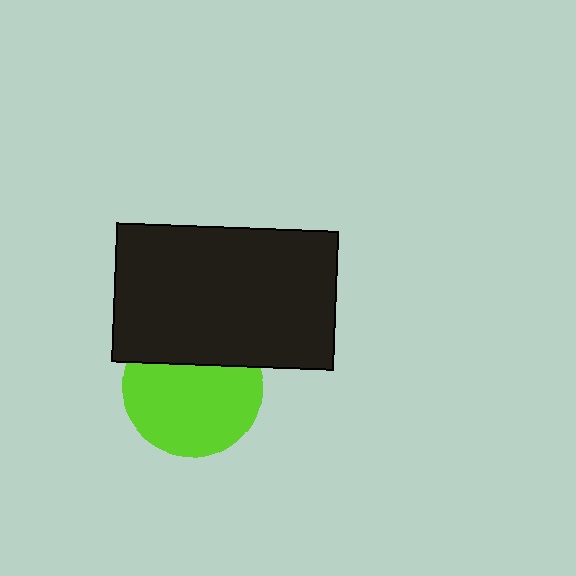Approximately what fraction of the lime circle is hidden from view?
Roughly 31% of the lime circle is hidden behind the black rectangle.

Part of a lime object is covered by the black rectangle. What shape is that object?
It is a circle.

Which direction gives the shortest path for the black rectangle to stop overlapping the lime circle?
Moving up gives the shortest separation.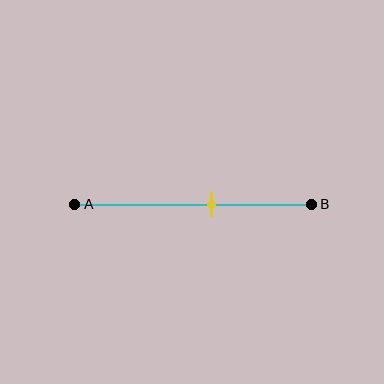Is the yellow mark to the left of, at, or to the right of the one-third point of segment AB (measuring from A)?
The yellow mark is to the right of the one-third point of segment AB.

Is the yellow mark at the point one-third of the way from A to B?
No, the mark is at about 60% from A, not at the 33% one-third point.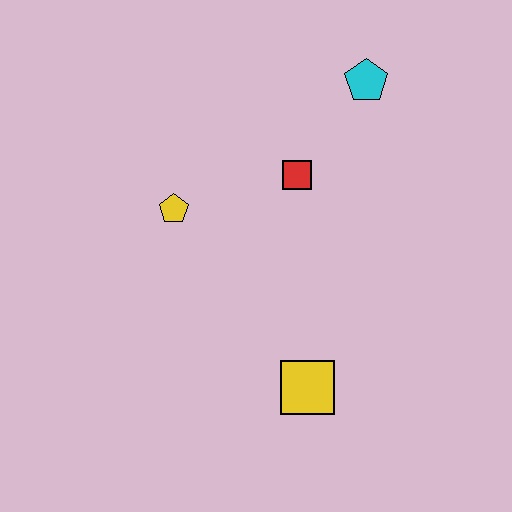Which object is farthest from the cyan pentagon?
The yellow square is farthest from the cyan pentagon.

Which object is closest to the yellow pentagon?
The red square is closest to the yellow pentagon.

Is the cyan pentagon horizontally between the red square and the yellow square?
No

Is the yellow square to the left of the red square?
No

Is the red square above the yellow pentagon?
Yes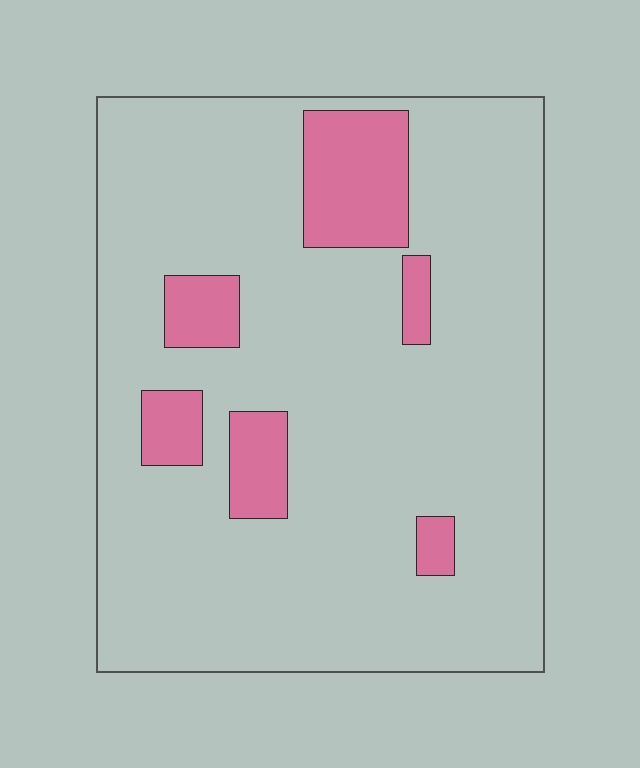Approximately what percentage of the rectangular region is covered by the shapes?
Approximately 15%.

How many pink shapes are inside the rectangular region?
6.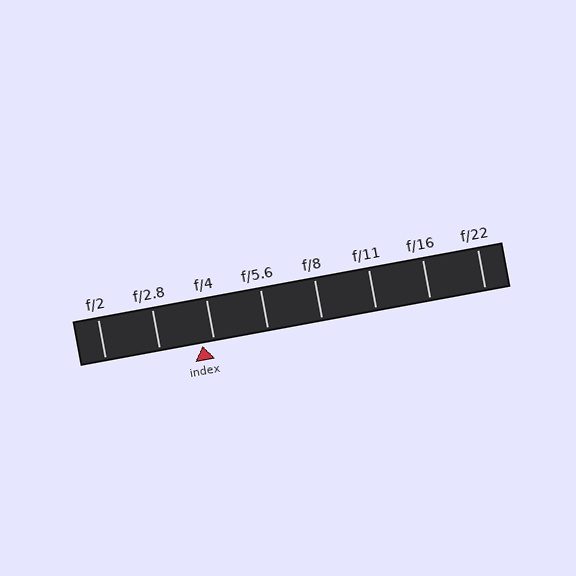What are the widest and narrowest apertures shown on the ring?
The widest aperture shown is f/2 and the narrowest is f/22.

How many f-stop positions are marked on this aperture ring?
There are 8 f-stop positions marked.